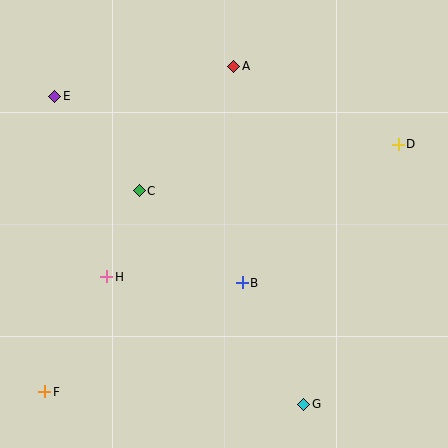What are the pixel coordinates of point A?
Point A is at (234, 66).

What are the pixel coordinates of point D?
Point D is at (398, 144).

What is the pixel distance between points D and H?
The distance between D and H is 320 pixels.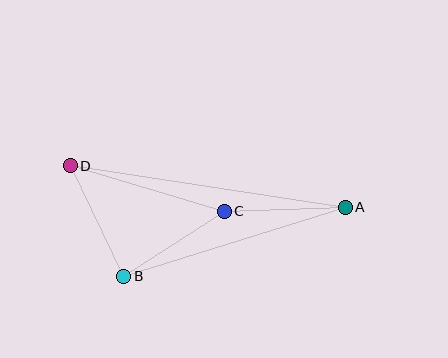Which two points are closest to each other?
Points B and C are closest to each other.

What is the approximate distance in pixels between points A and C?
The distance between A and C is approximately 121 pixels.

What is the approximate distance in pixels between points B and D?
The distance between B and D is approximately 123 pixels.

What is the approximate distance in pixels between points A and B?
The distance between A and B is approximately 232 pixels.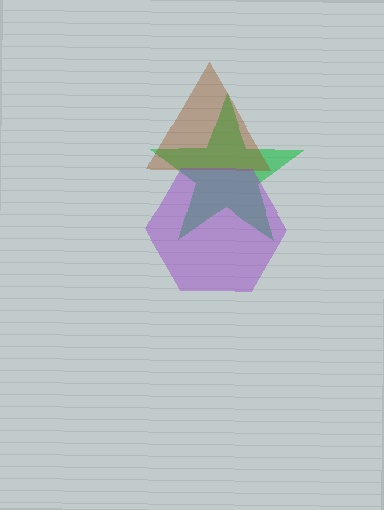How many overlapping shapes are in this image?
There are 3 overlapping shapes in the image.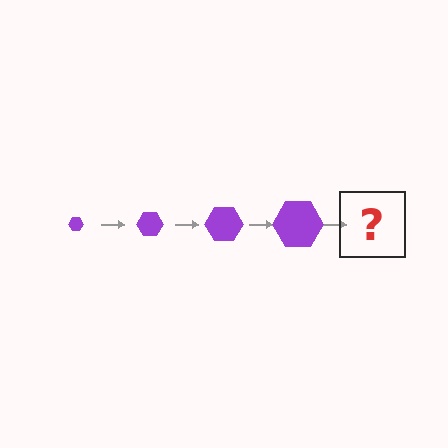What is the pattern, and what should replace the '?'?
The pattern is that the hexagon gets progressively larger each step. The '?' should be a purple hexagon, larger than the previous one.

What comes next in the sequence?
The next element should be a purple hexagon, larger than the previous one.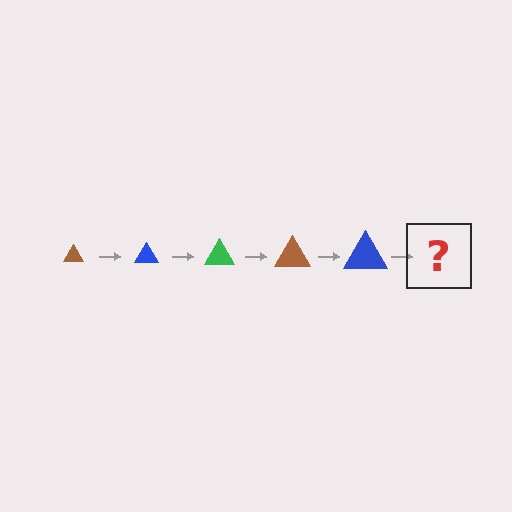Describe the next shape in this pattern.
It should be a green triangle, larger than the previous one.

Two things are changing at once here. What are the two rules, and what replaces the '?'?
The two rules are that the triangle grows larger each step and the color cycles through brown, blue, and green. The '?' should be a green triangle, larger than the previous one.